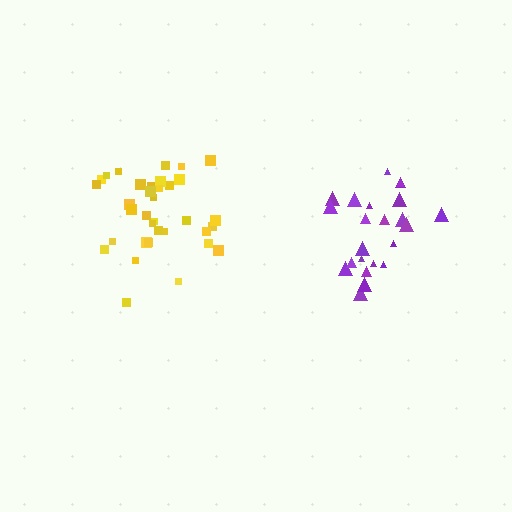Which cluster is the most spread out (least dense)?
Purple.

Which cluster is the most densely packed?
Yellow.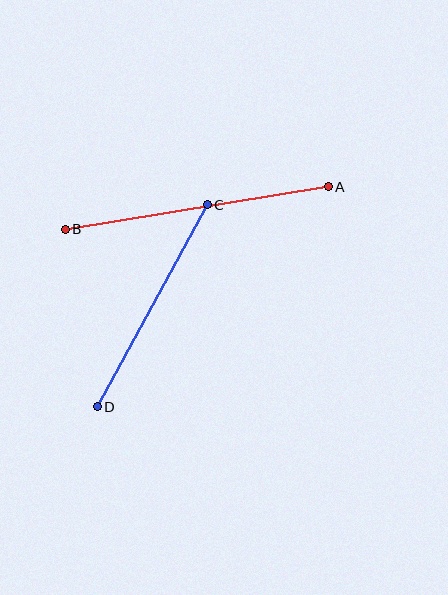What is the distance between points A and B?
The distance is approximately 266 pixels.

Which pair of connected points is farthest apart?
Points A and B are farthest apart.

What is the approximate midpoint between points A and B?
The midpoint is at approximately (197, 208) pixels.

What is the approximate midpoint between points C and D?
The midpoint is at approximately (152, 306) pixels.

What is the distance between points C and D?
The distance is approximately 230 pixels.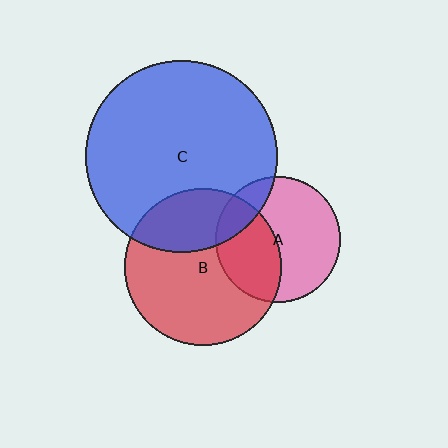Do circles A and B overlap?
Yes.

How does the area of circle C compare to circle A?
Approximately 2.3 times.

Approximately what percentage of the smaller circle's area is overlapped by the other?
Approximately 40%.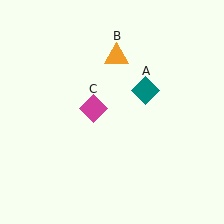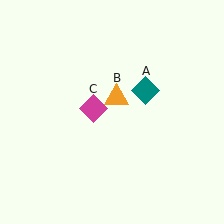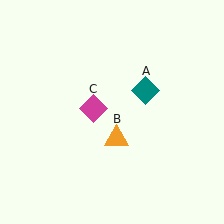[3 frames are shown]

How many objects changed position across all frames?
1 object changed position: orange triangle (object B).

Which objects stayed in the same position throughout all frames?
Teal diamond (object A) and magenta diamond (object C) remained stationary.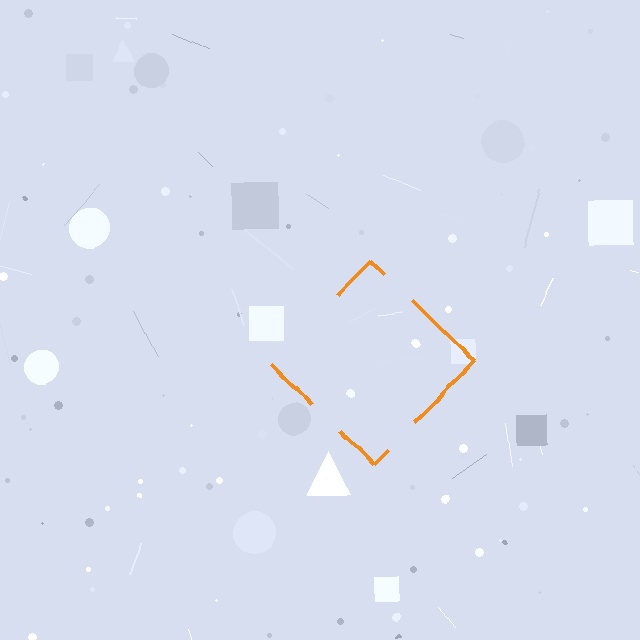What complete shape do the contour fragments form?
The contour fragments form a diamond.